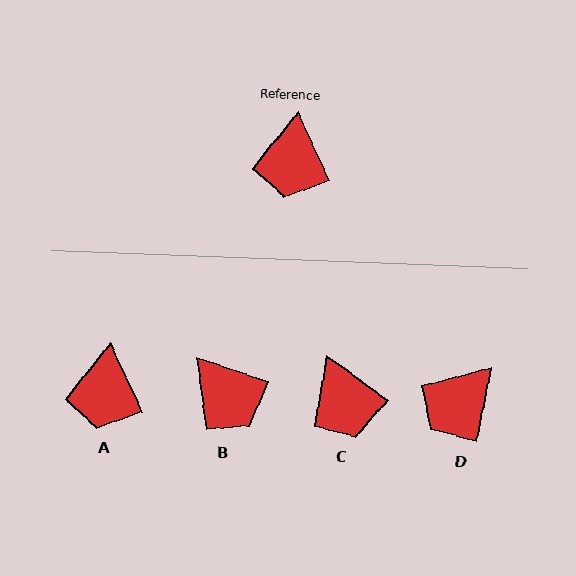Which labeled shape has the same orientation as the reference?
A.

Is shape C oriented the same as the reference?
No, it is off by about 29 degrees.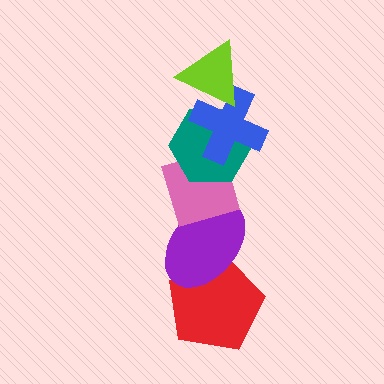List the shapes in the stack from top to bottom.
From top to bottom: the lime triangle, the blue cross, the teal hexagon, the pink diamond, the purple ellipse, the red pentagon.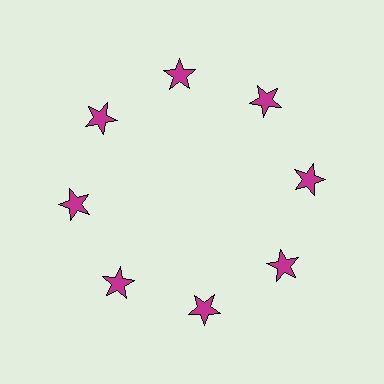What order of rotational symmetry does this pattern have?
This pattern has 8-fold rotational symmetry.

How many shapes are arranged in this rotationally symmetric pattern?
There are 8 shapes, arranged in 8 groups of 1.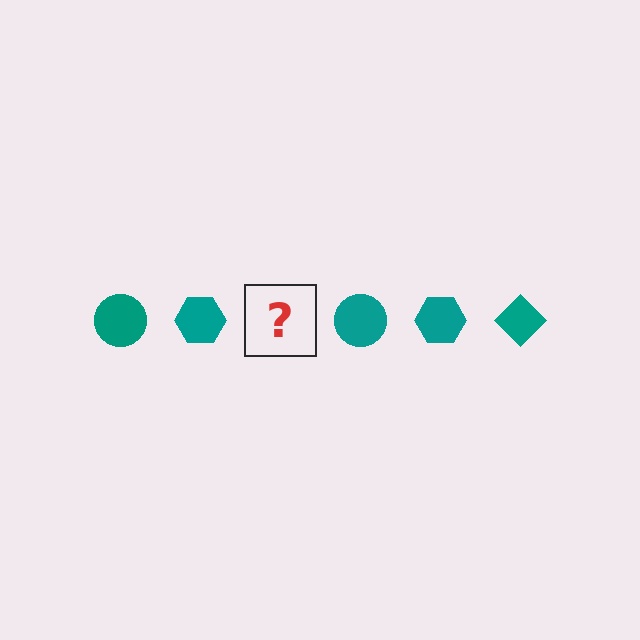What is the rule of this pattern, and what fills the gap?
The rule is that the pattern cycles through circle, hexagon, diamond shapes in teal. The gap should be filled with a teal diamond.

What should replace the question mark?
The question mark should be replaced with a teal diamond.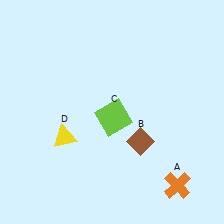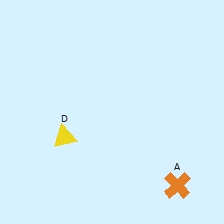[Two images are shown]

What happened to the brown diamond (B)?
The brown diamond (B) was removed in Image 2. It was in the bottom-right area of Image 1.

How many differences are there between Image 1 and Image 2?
There are 2 differences between the two images.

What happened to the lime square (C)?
The lime square (C) was removed in Image 2. It was in the bottom-right area of Image 1.